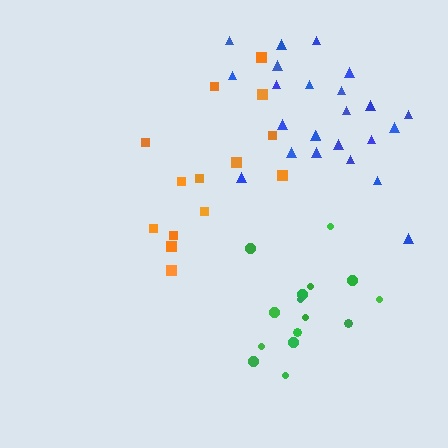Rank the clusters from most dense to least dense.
green, blue, orange.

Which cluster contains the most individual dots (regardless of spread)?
Blue (24).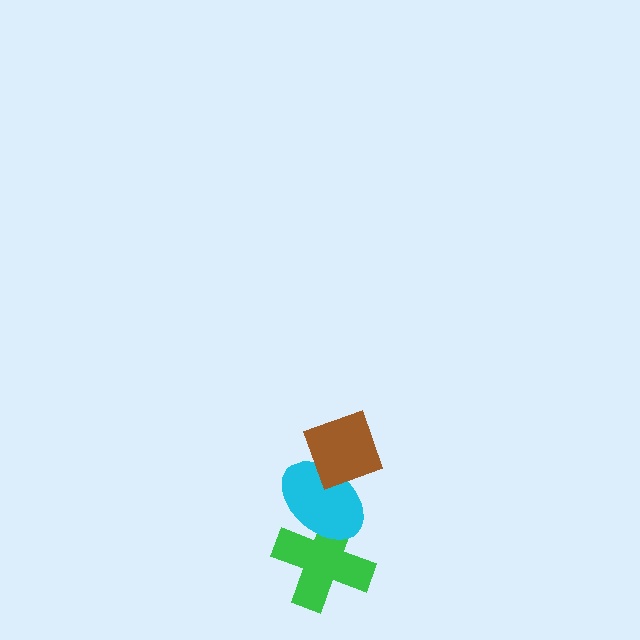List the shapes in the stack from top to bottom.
From top to bottom: the brown diamond, the cyan ellipse, the green cross.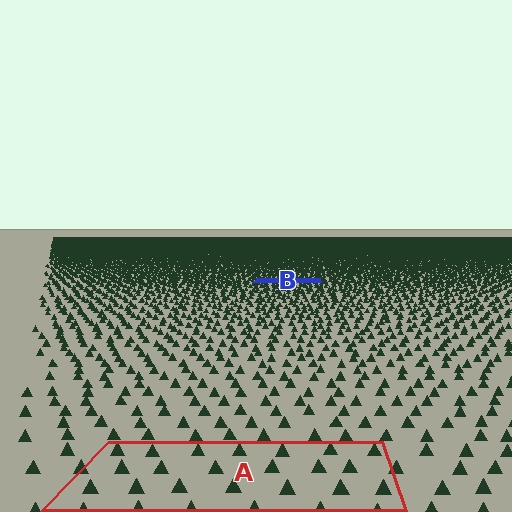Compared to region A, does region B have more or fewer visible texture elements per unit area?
Region B has more texture elements per unit area — they are packed more densely because it is farther away.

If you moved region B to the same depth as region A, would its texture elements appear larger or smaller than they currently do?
They would appear larger. At a closer depth, the same texture elements are projected at a bigger on-screen size.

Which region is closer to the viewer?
Region A is closer. The texture elements there are larger and more spread out.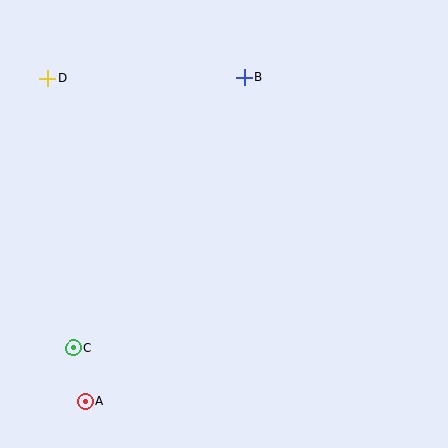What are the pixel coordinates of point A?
Point A is at (85, 401).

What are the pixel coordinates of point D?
Point D is at (47, 78).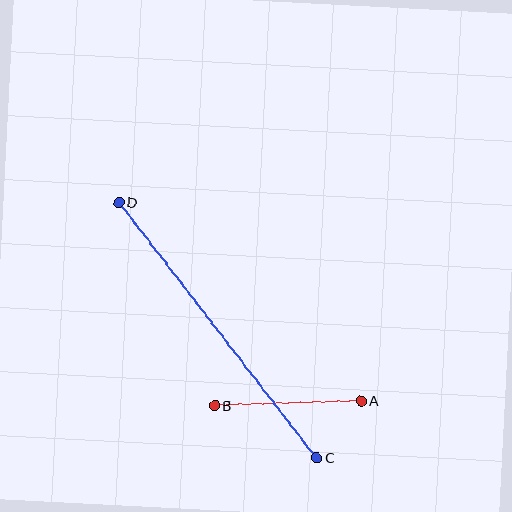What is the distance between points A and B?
The distance is approximately 146 pixels.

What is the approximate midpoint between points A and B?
The midpoint is at approximately (288, 403) pixels.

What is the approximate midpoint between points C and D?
The midpoint is at approximately (218, 330) pixels.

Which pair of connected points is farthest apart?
Points C and D are farthest apart.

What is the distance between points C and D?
The distance is approximately 323 pixels.